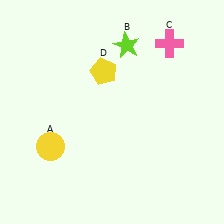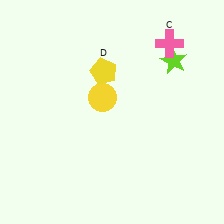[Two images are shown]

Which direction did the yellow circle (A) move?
The yellow circle (A) moved right.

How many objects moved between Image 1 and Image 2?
2 objects moved between the two images.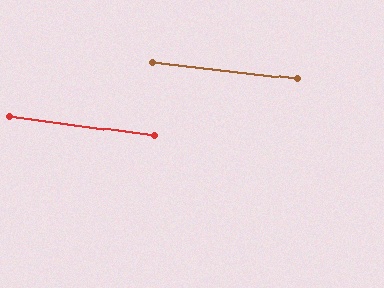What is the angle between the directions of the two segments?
Approximately 1 degree.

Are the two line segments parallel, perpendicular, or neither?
Parallel — their directions differ by only 1.3°.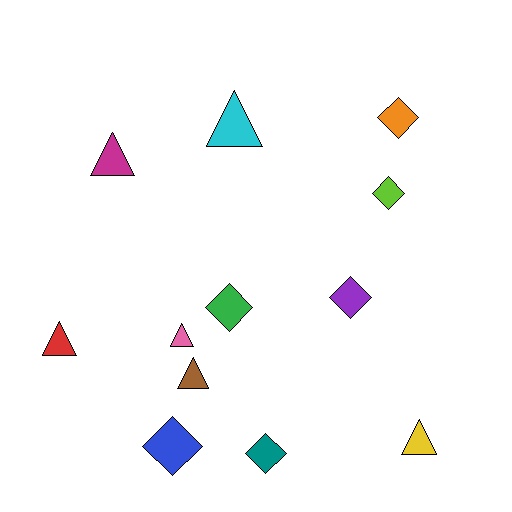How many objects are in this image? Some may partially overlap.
There are 12 objects.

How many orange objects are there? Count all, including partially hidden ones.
There is 1 orange object.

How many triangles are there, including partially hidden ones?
There are 6 triangles.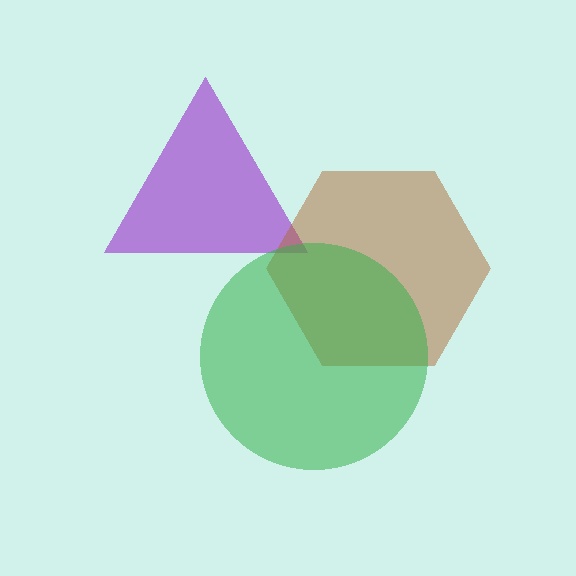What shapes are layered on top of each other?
The layered shapes are: a purple triangle, a brown hexagon, a green circle.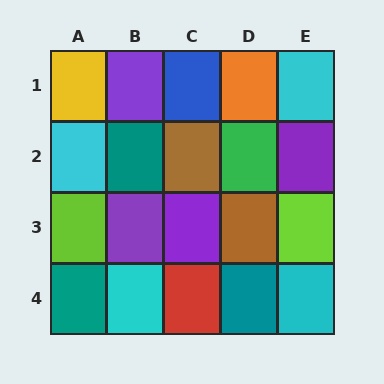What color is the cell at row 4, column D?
Teal.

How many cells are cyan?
4 cells are cyan.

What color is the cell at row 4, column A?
Teal.